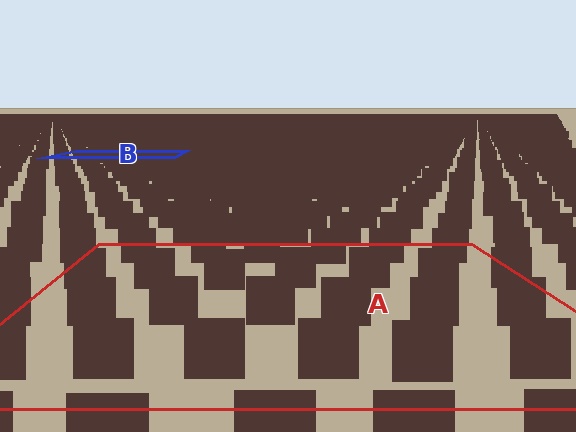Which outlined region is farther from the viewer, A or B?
Region B is farther from the viewer — the texture elements inside it appear smaller and more densely packed.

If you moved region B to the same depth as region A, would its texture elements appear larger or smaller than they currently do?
They would appear larger. At a closer depth, the same texture elements are projected at a bigger on-screen size.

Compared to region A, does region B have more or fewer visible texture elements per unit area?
Region B has more texture elements per unit area — they are packed more densely because it is farther away.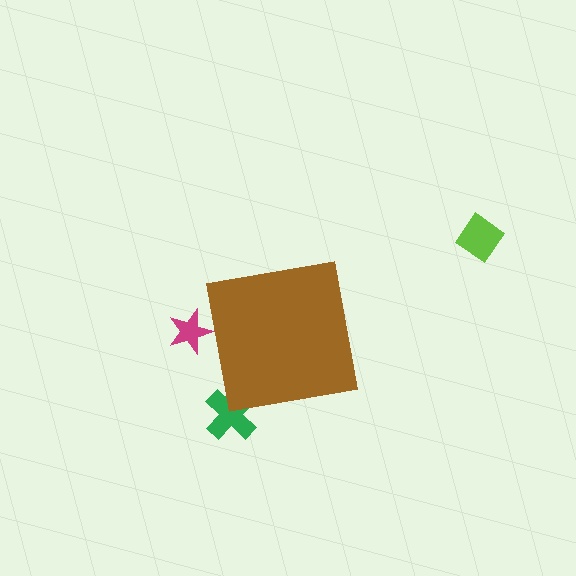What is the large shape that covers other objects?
A brown square.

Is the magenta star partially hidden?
Yes, the magenta star is partially hidden behind the brown square.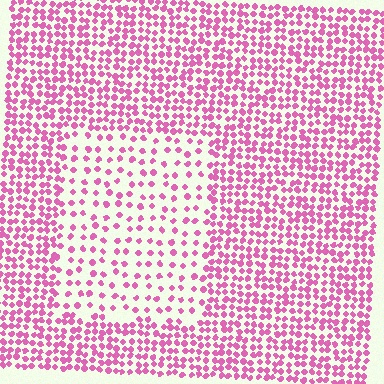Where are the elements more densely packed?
The elements are more densely packed outside the rectangle boundary.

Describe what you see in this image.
The image contains small pink elements arranged at two different densities. A rectangle-shaped region is visible where the elements are less densely packed than the surrounding area.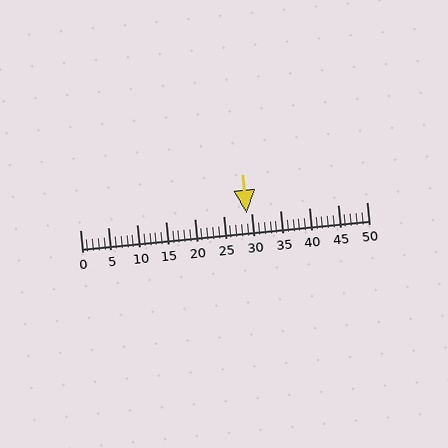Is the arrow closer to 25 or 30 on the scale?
The arrow is closer to 30.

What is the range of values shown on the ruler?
The ruler shows values from 0 to 50.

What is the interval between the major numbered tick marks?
The major tick marks are spaced 5 units apart.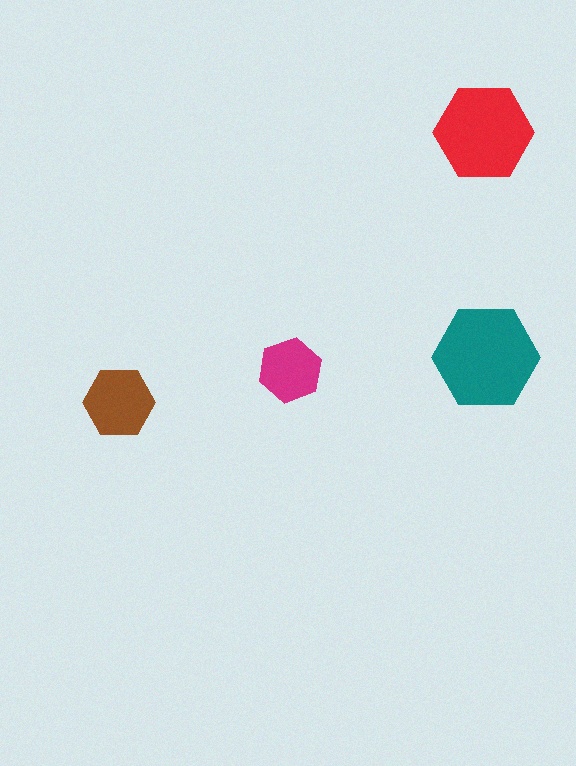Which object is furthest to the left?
The brown hexagon is leftmost.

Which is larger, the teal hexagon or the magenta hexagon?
The teal one.